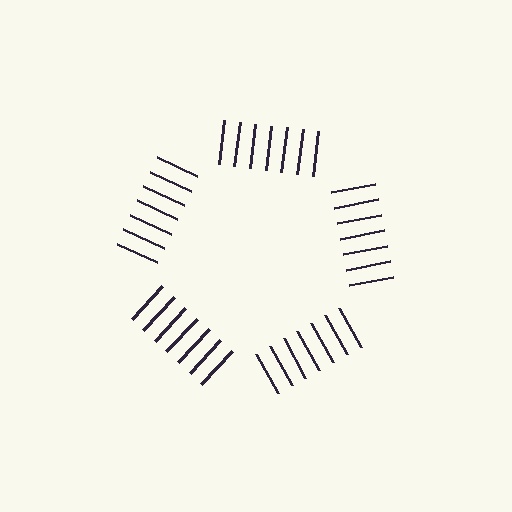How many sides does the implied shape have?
5 sides — the line-ends trace a pentagon.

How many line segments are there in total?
35 — 7 along each of the 5 edges.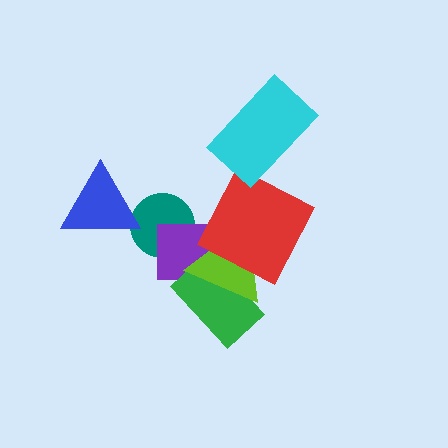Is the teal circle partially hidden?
Yes, it is partially covered by another shape.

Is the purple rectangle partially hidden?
Yes, it is partially covered by another shape.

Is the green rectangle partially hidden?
Yes, it is partially covered by another shape.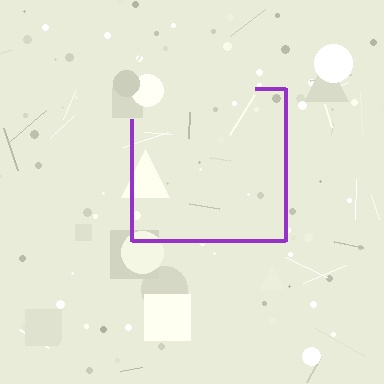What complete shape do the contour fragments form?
The contour fragments form a square.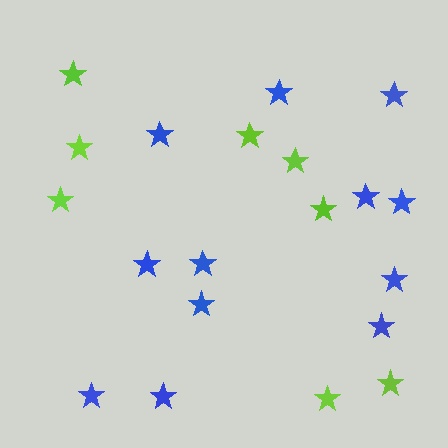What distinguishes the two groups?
There are 2 groups: one group of lime stars (8) and one group of blue stars (12).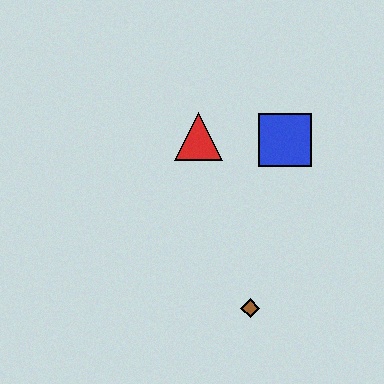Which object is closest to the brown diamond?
The blue square is closest to the brown diamond.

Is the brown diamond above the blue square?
No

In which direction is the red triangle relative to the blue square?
The red triangle is to the left of the blue square.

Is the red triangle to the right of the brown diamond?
No